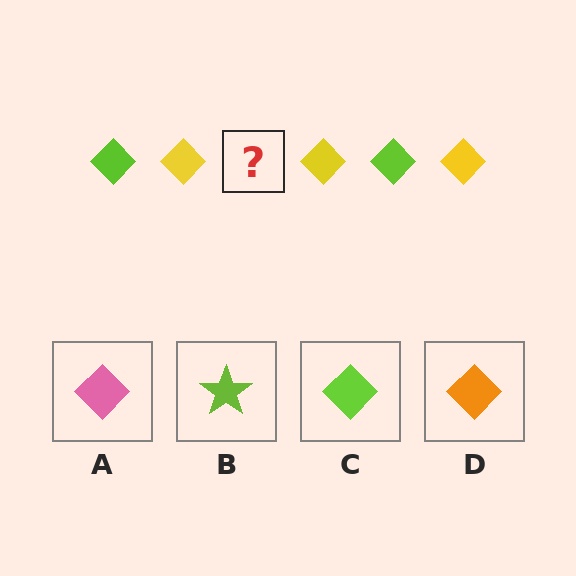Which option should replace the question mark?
Option C.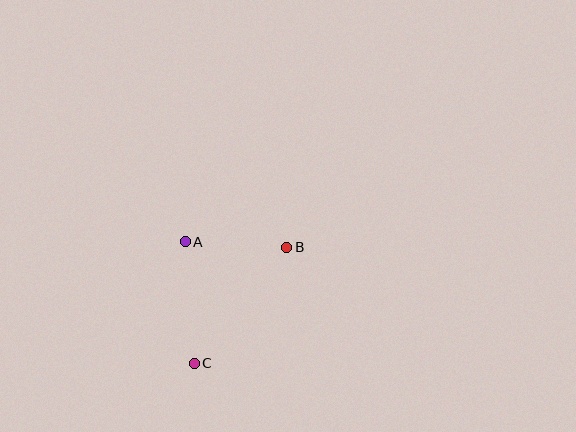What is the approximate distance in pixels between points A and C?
The distance between A and C is approximately 122 pixels.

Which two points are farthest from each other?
Points B and C are farthest from each other.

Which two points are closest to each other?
Points A and B are closest to each other.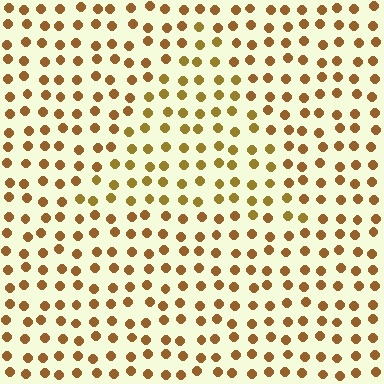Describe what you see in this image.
The image is filled with small brown elements in a uniform arrangement. A triangle-shaped region is visible where the elements are tinted to a slightly different hue, forming a subtle color boundary.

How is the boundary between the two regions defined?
The boundary is defined purely by a slight shift in hue (about 17 degrees). Spacing, size, and orientation are identical on both sides.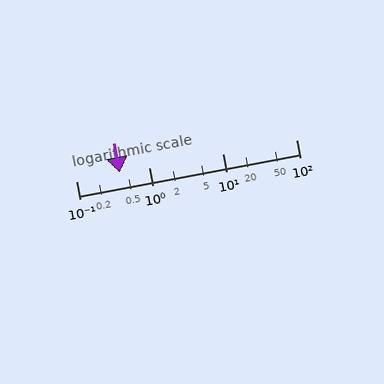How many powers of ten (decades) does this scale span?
The scale spans 3 decades, from 0.1 to 100.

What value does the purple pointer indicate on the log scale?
The pointer indicates approximately 0.4.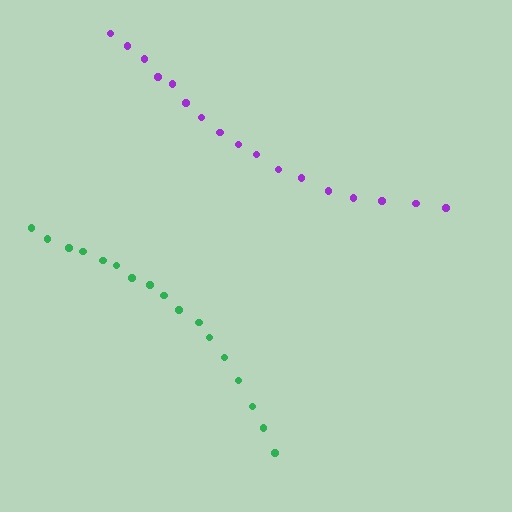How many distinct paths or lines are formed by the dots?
There are 2 distinct paths.